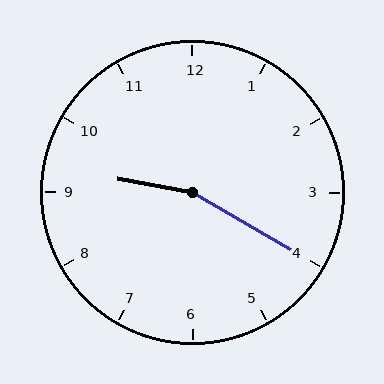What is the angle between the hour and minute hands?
Approximately 160 degrees.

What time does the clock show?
9:20.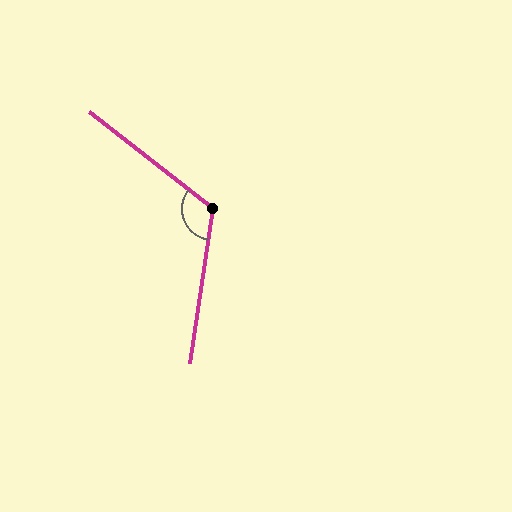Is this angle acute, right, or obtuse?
It is obtuse.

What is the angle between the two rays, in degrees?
Approximately 119 degrees.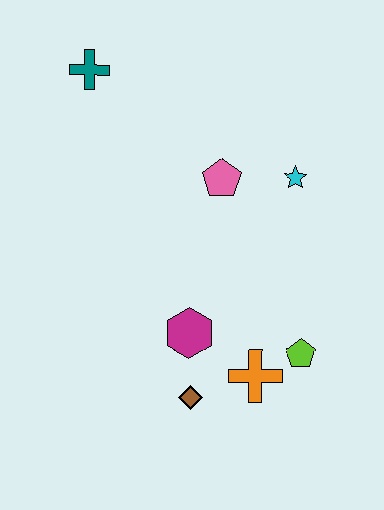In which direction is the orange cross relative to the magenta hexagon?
The orange cross is to the right of the magenta hexagon.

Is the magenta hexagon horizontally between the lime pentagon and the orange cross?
No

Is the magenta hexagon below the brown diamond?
No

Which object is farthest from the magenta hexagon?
The teal cross is farthest from the magenta hexagon.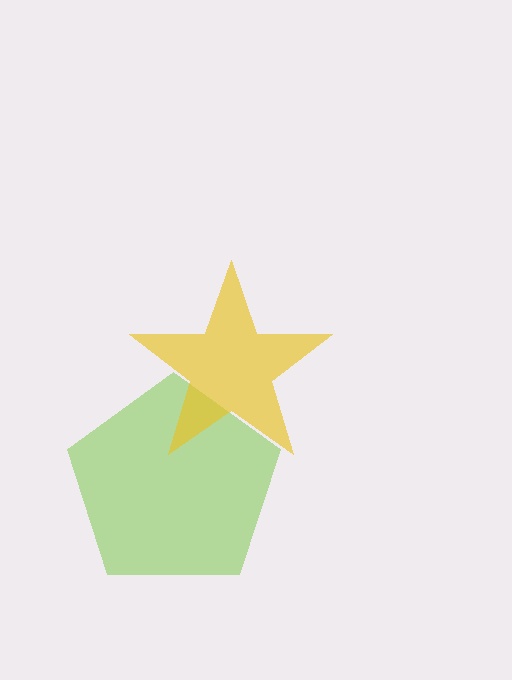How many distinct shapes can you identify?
There are 2 distinct shapes: a lime pentagon, a yellow star.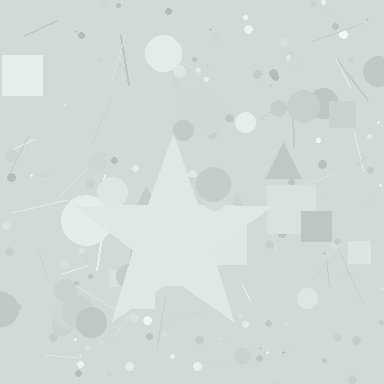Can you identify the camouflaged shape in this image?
The camouflaged shape is a star.